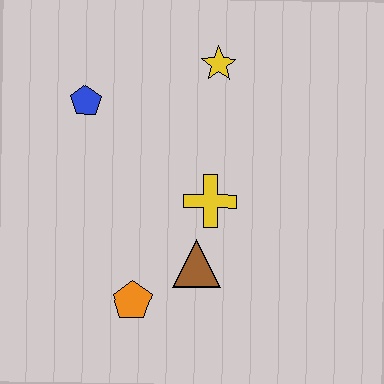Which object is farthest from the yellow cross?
The blue pentagon is farthest from the yellow cross.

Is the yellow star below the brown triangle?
No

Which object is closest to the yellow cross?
The brown triangle is closest to the yellow cross.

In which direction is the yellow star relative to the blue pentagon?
The yellow star is to the right of the blue pentagon.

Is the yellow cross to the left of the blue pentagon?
No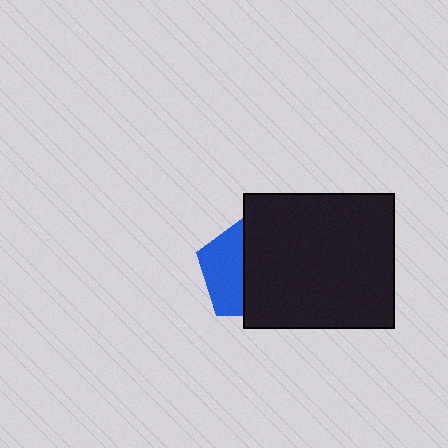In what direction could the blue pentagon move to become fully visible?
The blue pentagon could move left. That would shift it out from behind the black rectangle entirely.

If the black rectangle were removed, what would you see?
You would see the complete blue pentagon.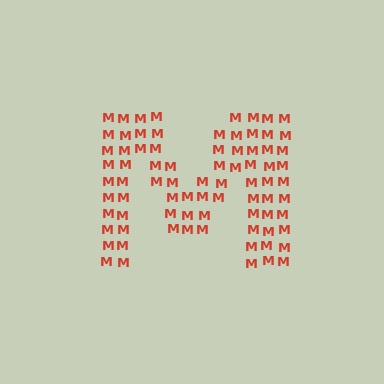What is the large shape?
The large shape is the letter M.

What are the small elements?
The small elements are letter M's.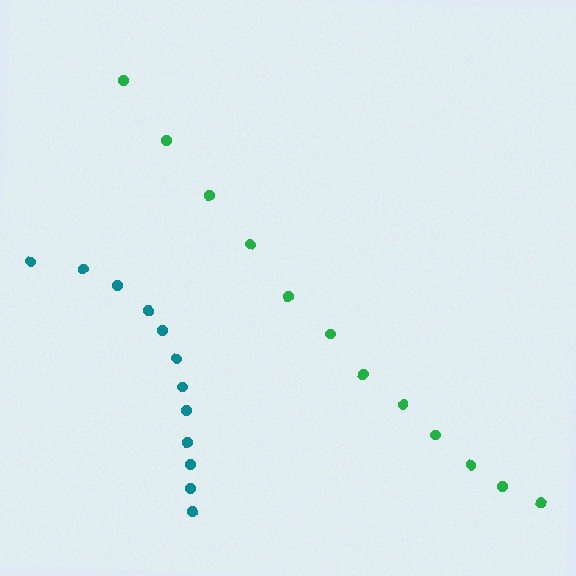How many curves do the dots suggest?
There are 2 distinct paths.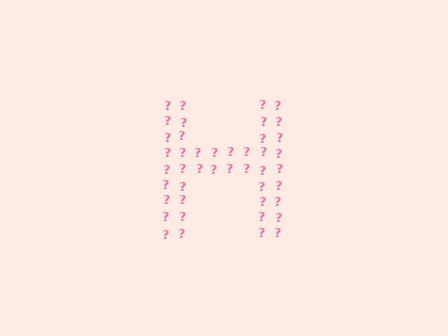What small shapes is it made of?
It is made of small question marks.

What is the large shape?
The large shape is the letter H.